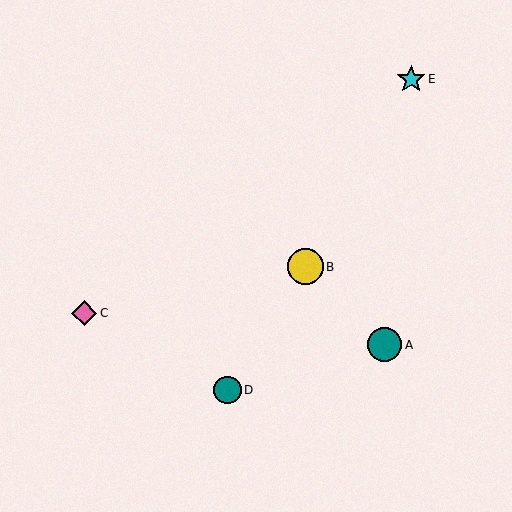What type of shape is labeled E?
Shape E is a cyan star.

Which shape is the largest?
The yellow circle (labeled B) is the largest.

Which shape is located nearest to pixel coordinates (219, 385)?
The teal circle (labeled D) at (227, 390) is nearest to that location.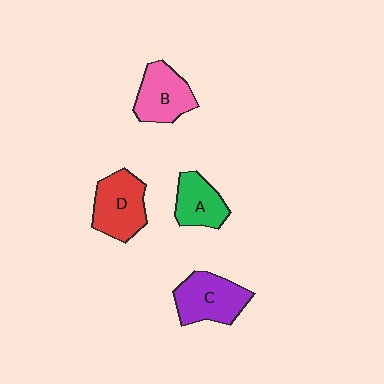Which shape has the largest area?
Shape C (purple).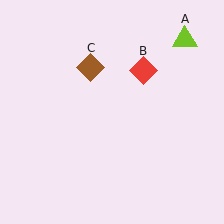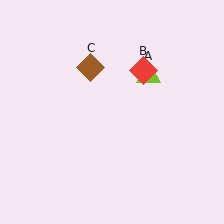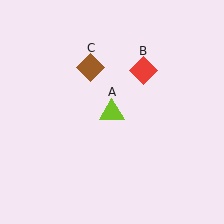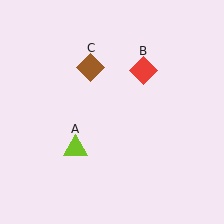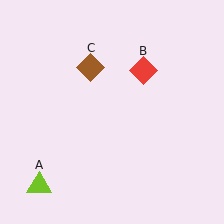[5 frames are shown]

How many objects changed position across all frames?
1 object changed position: lime triangle (object A).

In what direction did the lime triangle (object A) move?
The lime triangle (object A) moved down and to the left.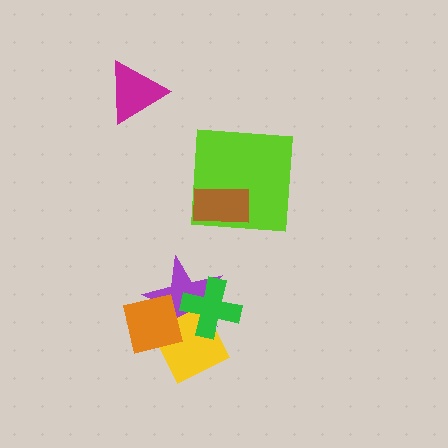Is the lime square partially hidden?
Yes, it is partially covered by another shape.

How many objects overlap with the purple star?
3 objects overlap with the purple star.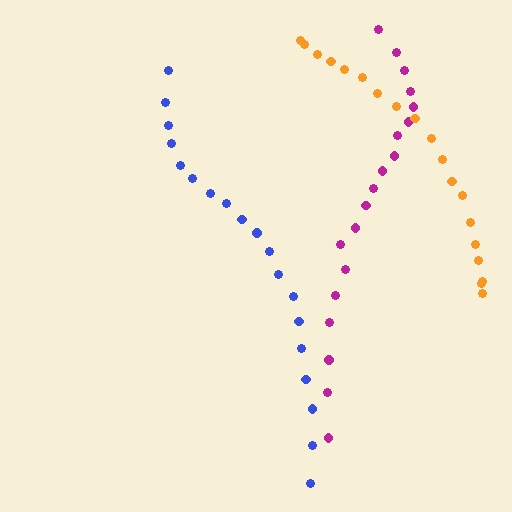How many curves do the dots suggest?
There are 3 distinct paths.